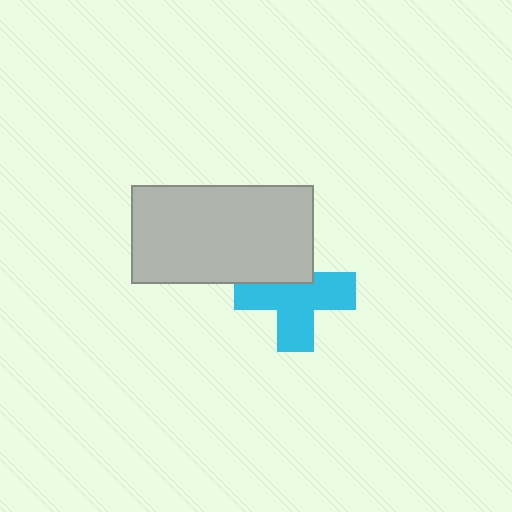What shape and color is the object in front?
The object in front is a light gray rectangle.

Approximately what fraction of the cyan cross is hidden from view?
Roughly 32% of the cyan cross is hidden behind the light gray rectangle.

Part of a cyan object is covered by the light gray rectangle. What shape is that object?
It is a cross.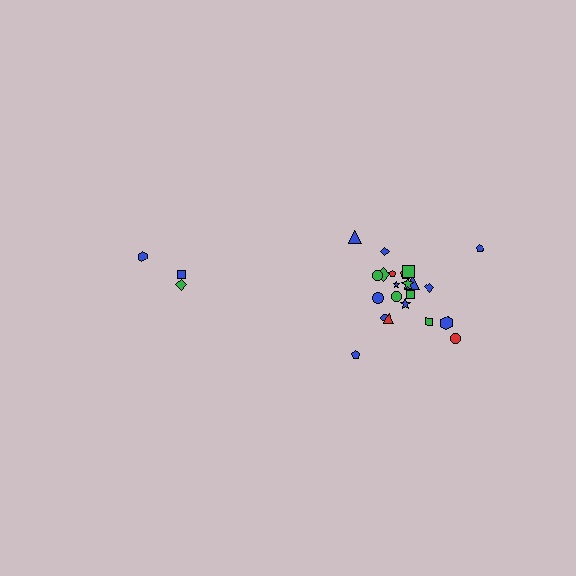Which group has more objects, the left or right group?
The right group.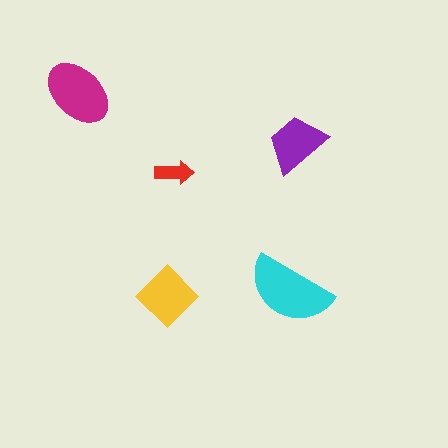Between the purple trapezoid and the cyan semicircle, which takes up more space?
The cyan semicircle.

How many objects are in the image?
There are 5 objects in the image.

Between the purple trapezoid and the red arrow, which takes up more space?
The purple trapezoid.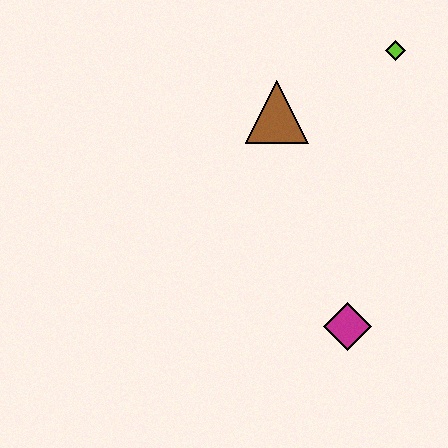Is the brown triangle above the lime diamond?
No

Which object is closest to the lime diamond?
The brown triangle is closest to the lime diamond.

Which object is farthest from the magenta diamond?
The lime diamond is farthest from the magenta diamond.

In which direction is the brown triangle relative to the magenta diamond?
The brown triangle is above the magenta diamond.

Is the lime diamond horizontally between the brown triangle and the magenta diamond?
No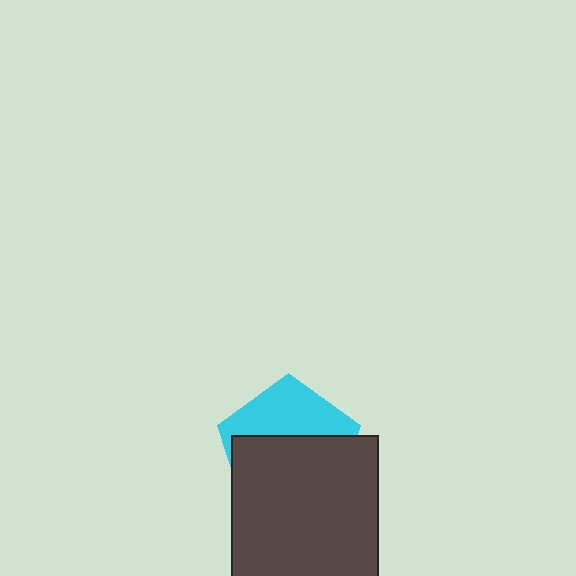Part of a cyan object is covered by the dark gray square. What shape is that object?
It is a pentagon.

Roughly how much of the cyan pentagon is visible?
A small part of it is visible (roughly 40%).